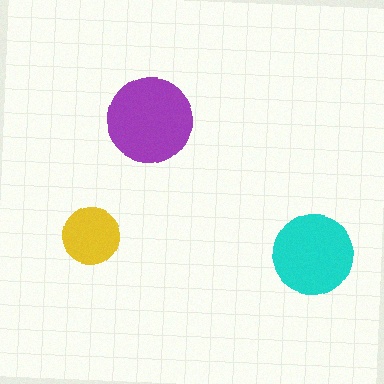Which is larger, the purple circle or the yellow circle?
The purple one.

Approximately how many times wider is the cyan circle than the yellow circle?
About 1.5 times wider.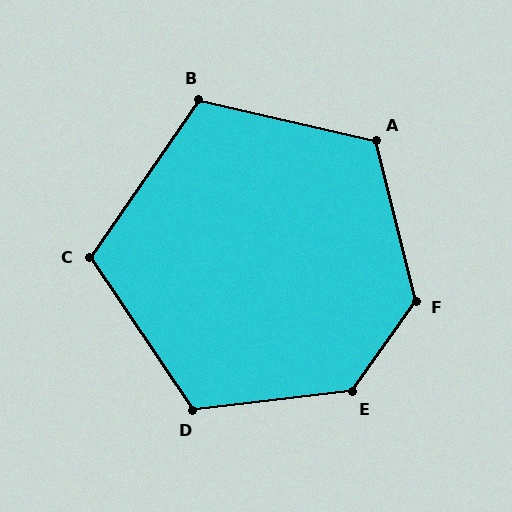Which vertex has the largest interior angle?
E, at approximately 132 degrees.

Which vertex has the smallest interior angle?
C, at approximately 111 degrees.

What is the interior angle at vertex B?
Approximately 112 degrees (obtuse).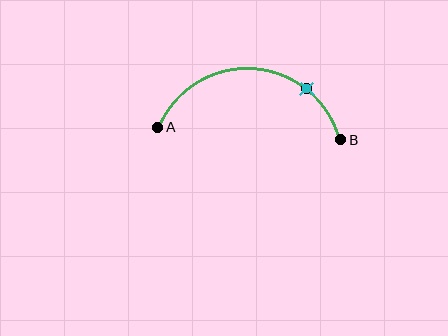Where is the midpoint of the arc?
The arc midpoint is the point on the curve farthest from the straight line joining A and B. It sits above that line.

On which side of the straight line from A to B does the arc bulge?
The arc bulges above the straight line connecting A and B.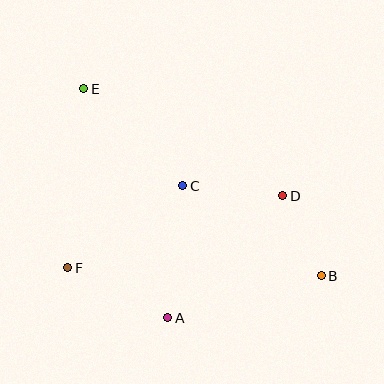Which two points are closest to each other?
Points B and D are closest to each other.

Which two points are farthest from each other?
Points B and E are farthest from each other.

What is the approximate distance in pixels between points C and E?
The distance between C and E is approximately 139 pixels.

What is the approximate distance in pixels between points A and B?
The distance between A and B is approximately 159 pixels.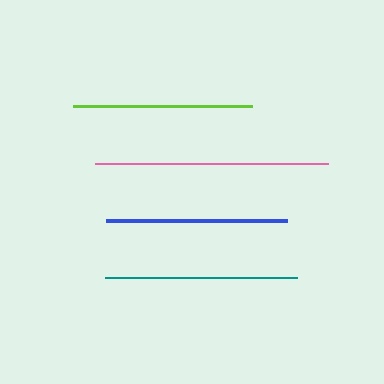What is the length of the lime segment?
The lime segment is approximately 179 pixels long.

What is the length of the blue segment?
The blue segment is approximately 181 pixels long.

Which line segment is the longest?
The pink line is the longest at approximately 233 pixels.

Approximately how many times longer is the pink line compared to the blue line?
The pink line is approximately 1.3 times the length of the blue line.